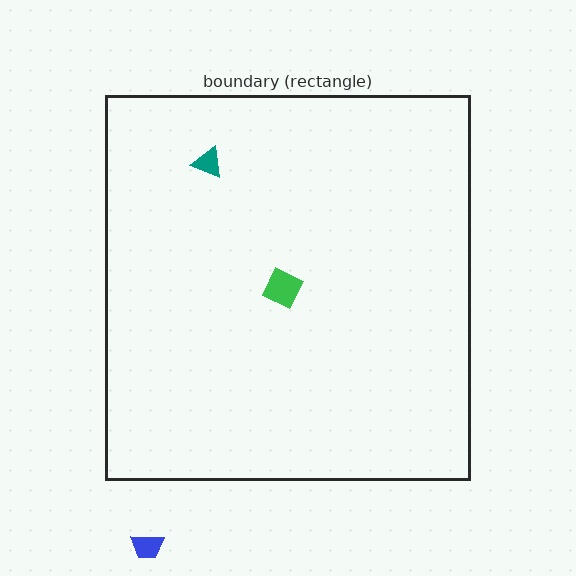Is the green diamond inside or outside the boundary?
Inside.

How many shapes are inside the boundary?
2 inside, 1 outside.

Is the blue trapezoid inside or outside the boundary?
Outside.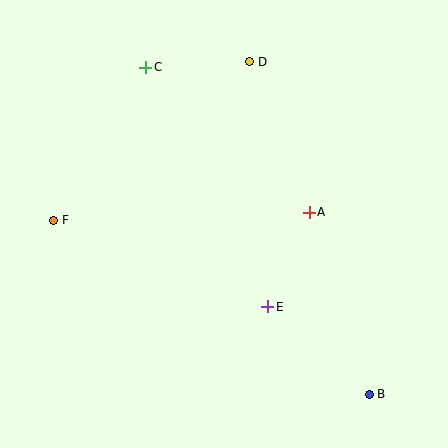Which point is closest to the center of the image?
Point A at (309, 212) is closest to the center.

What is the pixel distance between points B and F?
The distance between B and F is 360 pixels.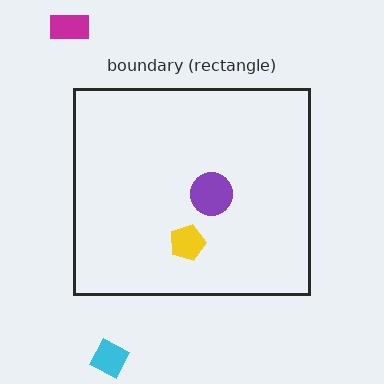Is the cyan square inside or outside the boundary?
Outside.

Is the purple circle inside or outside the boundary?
Inside.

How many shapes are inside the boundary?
2 inside, 2 outside.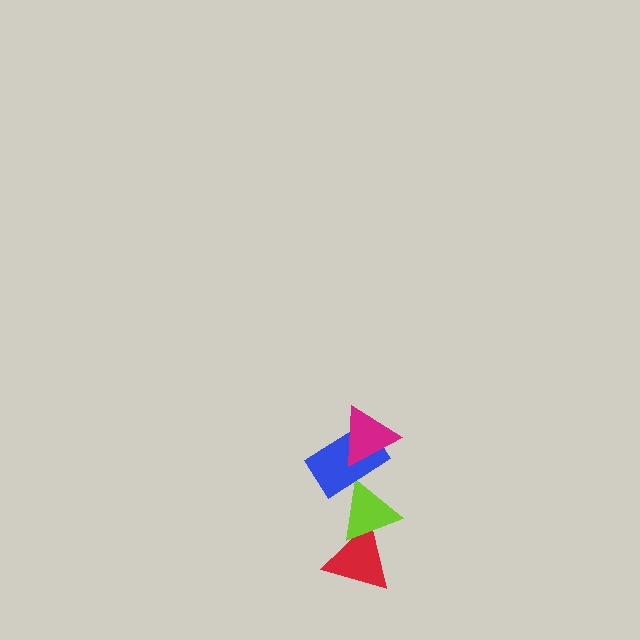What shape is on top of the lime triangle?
The blue rectangle is on top of the lime triangle.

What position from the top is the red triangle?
The red triangle is 4th from the top.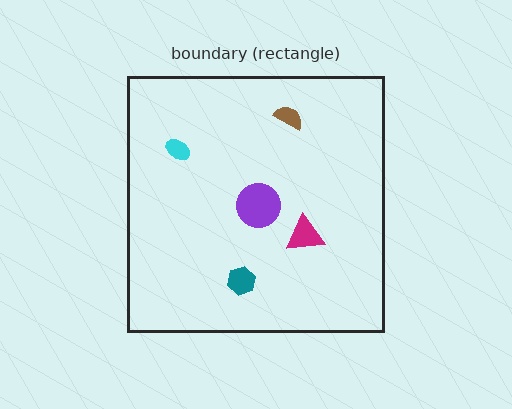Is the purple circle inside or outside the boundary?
Inside.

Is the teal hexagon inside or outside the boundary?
Inside.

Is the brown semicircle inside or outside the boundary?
Inside.